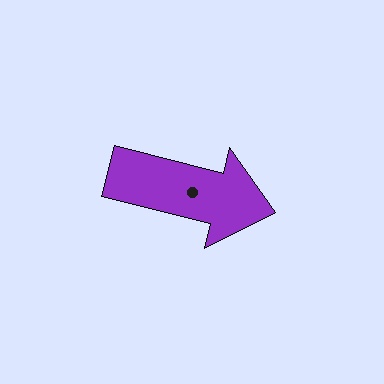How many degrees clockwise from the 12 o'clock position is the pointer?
Approximately 104 degrees.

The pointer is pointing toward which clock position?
Roughly 3 o'clock.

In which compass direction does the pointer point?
East.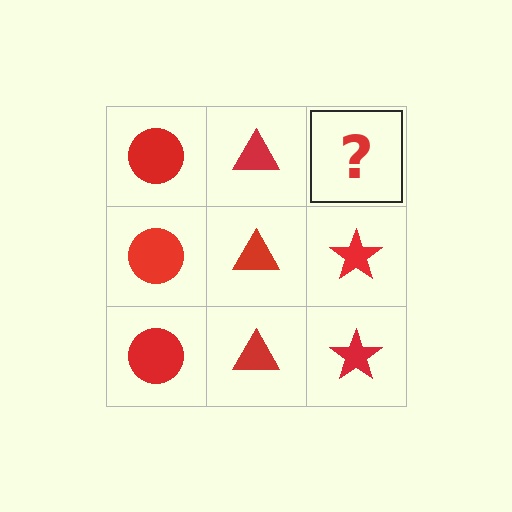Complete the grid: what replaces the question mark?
The question mark should be replaced with a red star.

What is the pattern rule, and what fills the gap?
The rule is that each column has a consistent shape. The gap should be filled with a red star.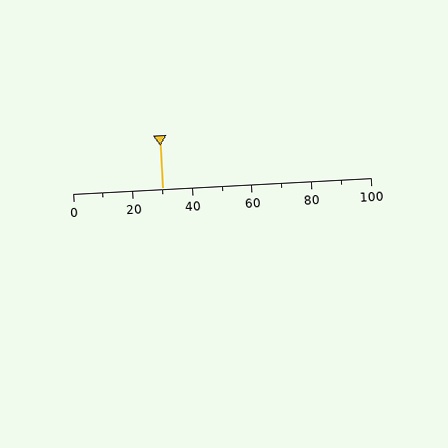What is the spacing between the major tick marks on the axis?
The major ticks are spaced 20 apart.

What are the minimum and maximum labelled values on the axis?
The axis runs from 0 to 100.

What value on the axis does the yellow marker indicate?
The marker indicates approximately 30.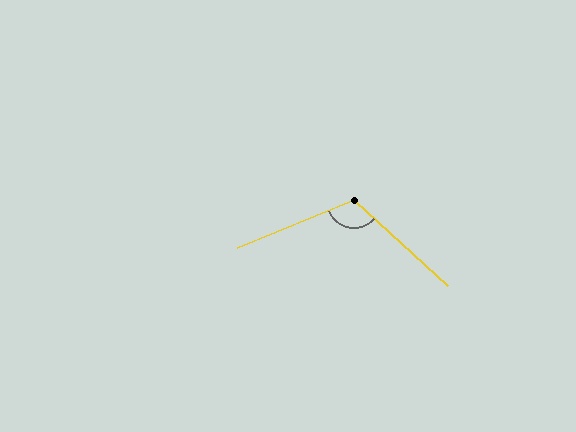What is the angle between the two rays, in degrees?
Approximately 116 degrees.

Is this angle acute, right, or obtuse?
It is obtuse.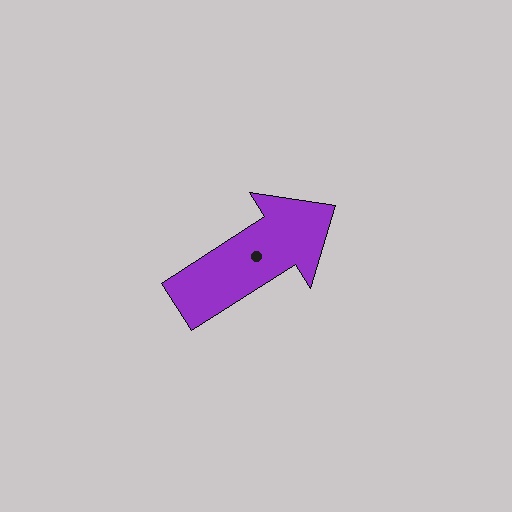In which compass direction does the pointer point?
Northeast.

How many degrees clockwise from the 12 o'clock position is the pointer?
Approximately 57 degrees.